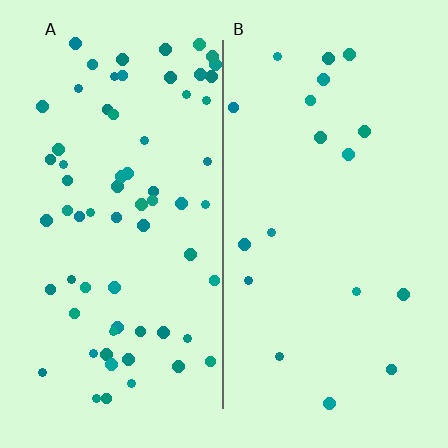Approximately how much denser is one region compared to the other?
Approximately 3.6× — region A over region B.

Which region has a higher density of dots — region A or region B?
A (the left).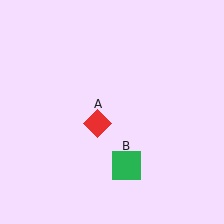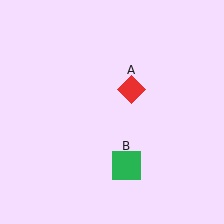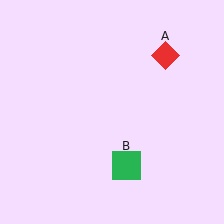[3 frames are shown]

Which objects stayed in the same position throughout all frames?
Green square (object B) remained stationary.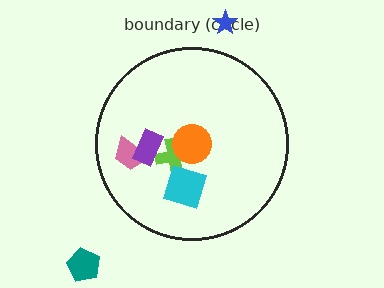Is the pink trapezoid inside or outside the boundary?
Inside.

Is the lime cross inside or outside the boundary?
Inside.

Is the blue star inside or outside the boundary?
Outside.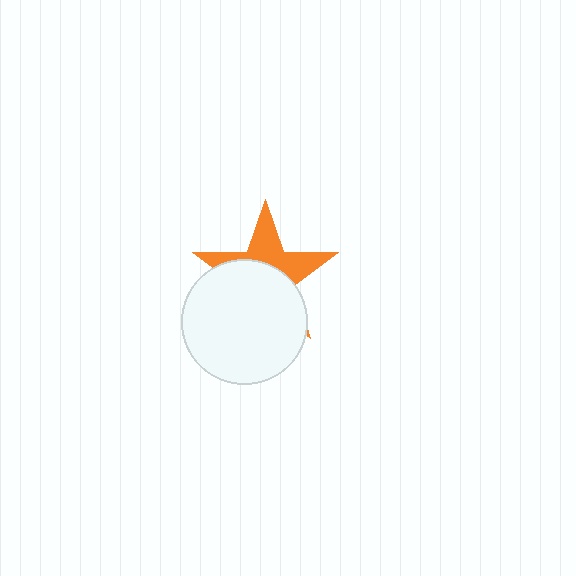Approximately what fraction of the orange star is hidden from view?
Roughly 57% of the orange star is hidden behind the white circle.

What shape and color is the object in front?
The object in front is a white circle.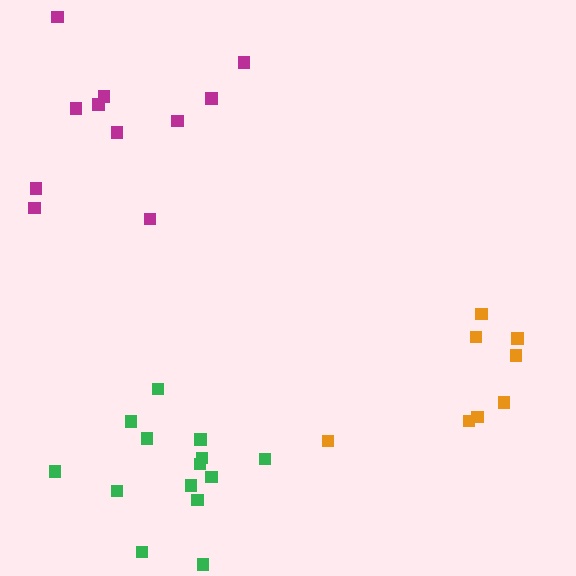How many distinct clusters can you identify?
There are 3 distinct clusters.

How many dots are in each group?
Group 1: 14 dots, Group 2: 8 dots, Group 3: 11 dots (33 total).